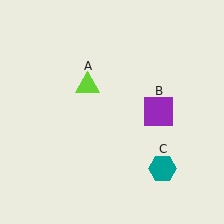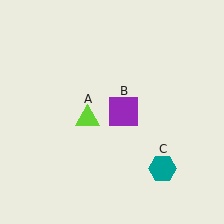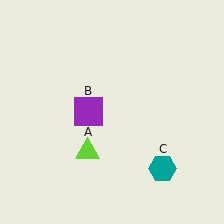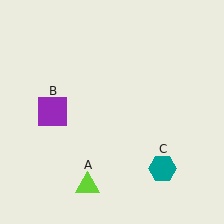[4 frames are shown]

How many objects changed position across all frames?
2 objects changed position: lime triangle (object A), purple square (object B).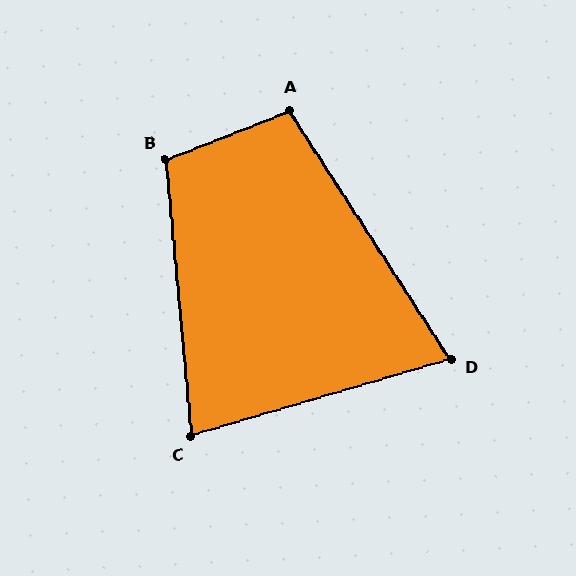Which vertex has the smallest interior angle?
D, at approximately 74 degrees.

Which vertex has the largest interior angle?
B, at approximately 106 degrees.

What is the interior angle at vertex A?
Approximately 101 degrees (obtuse).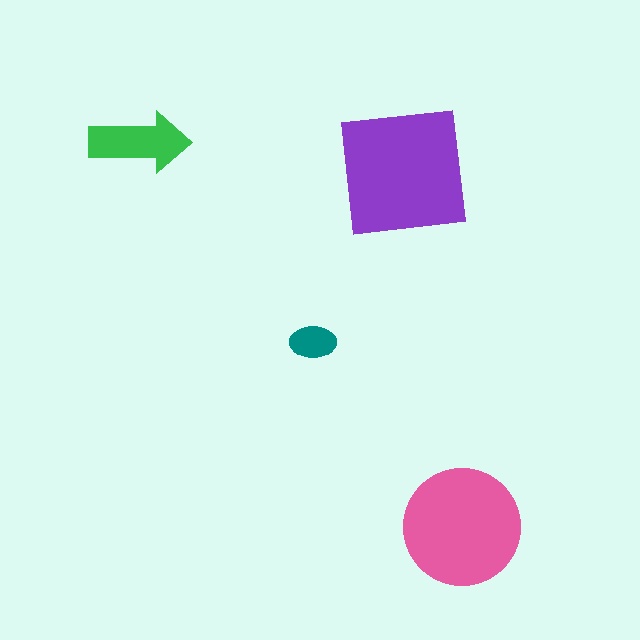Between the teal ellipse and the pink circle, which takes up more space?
The pink circle.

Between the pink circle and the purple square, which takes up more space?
The purple square.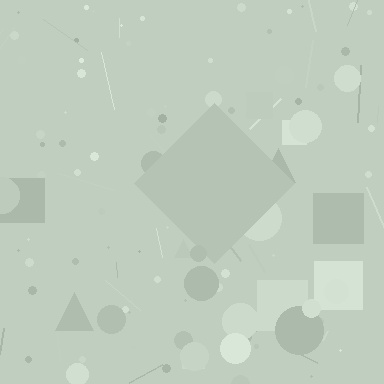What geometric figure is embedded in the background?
A diamond is embedded in the background.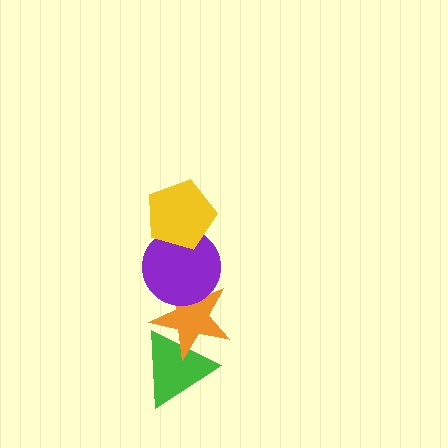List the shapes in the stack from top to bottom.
From top to bottom: the yellow pentagon, the purple circle, the orange star, the green triangle.